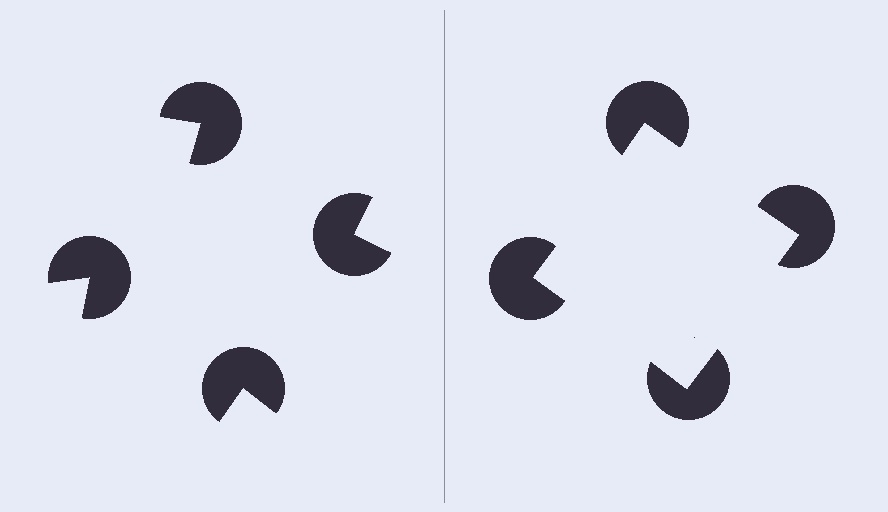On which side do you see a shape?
An illusory square appears on the right side. On the left side the wedge cuts are rotated, so no coherent shape forms.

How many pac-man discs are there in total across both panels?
8 — 4 on each side.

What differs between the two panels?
The pac-man discs are positioned identically on both sides; only the wedge orientations differ. On the right they align to a square; on the left they are misaligned.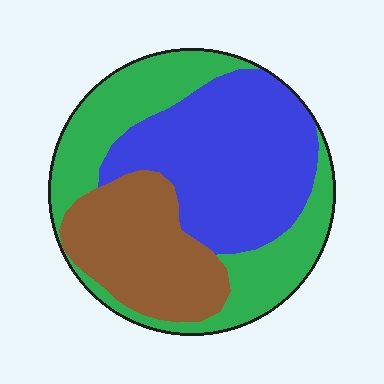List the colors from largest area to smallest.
From largest to smallest: blue, green, brown.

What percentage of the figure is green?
Green takes up about three eighths (3/8) of the figure.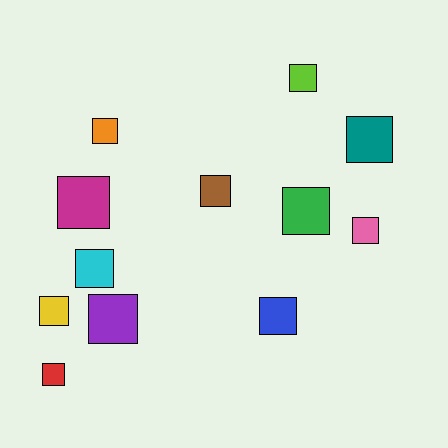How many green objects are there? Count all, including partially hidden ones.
There is 1 green object.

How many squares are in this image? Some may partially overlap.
There are 12 squares.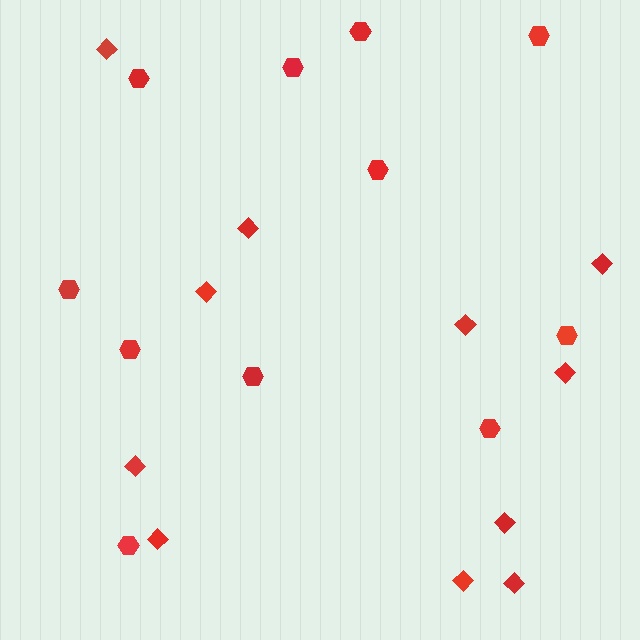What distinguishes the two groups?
There are 2 groups: one group of hexagons (11) and one group of diamonds (11).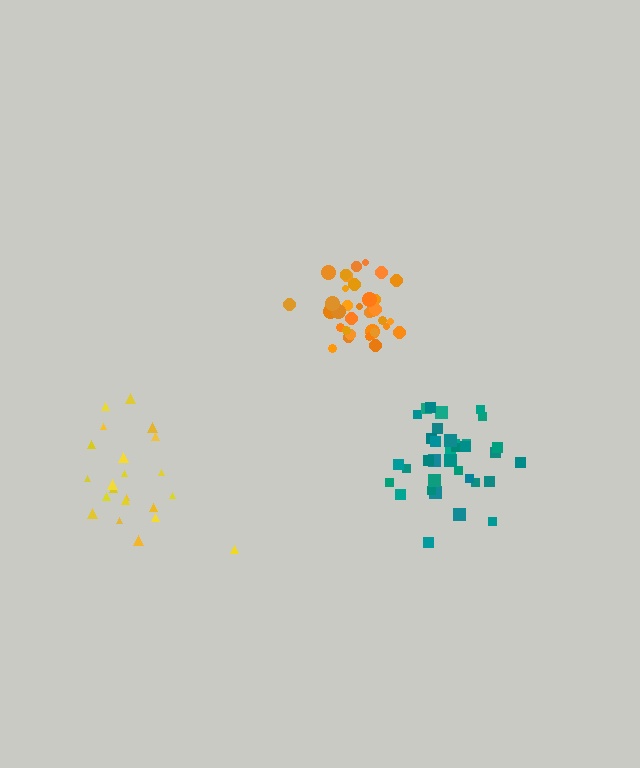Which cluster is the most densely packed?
Orange.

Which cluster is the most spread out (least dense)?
Yellow.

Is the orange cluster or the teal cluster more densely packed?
Orange.